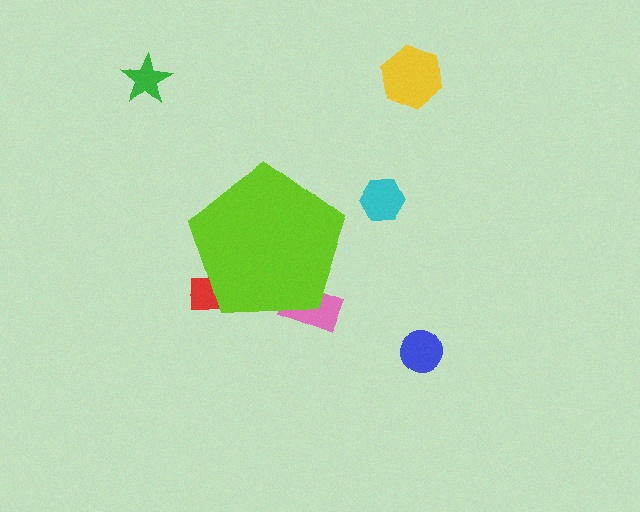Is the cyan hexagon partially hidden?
No, the cyan hexagon is fully visible.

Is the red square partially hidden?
Yes, the red square is partially hidden behind the lime pentagon.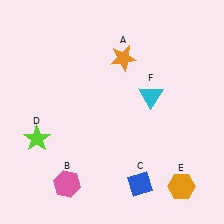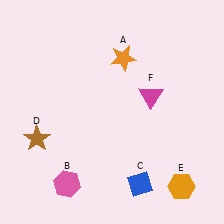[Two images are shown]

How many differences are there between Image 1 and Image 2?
There are 2 differences between the two images.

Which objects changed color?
D changed from lime to brown. F changed from cyan to magenta.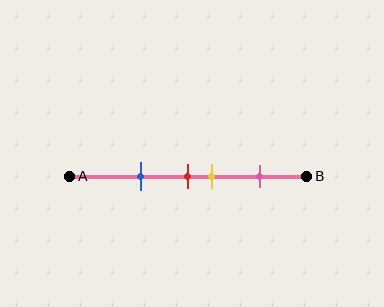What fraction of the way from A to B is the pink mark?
The pink mark is approximately 80% (0.8) of the way from A to B.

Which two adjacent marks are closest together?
The red and yellow marks are the closest adjacent pair.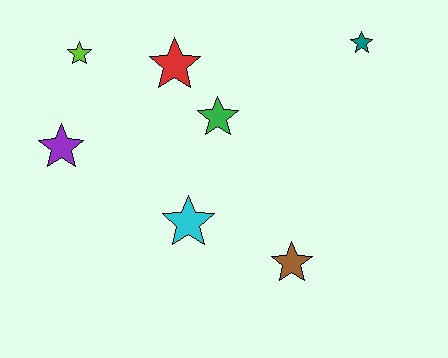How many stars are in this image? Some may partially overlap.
There are 7 stars.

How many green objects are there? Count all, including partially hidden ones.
There is 1 green object.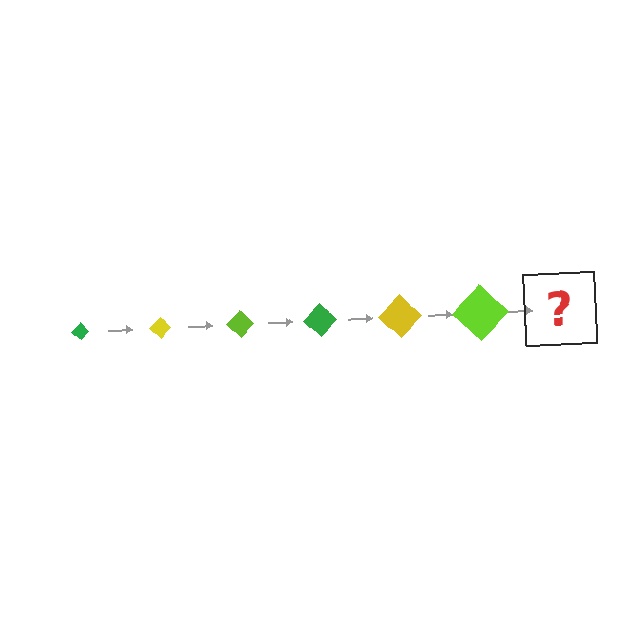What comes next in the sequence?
The next element should be a green diamond, larger than the previous one.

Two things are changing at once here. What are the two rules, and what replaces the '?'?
The two rules are that the diamond grows larger each step and the color cycles through green, yellow, and lime. The '?' should be a green diamond, larger than the previous one.